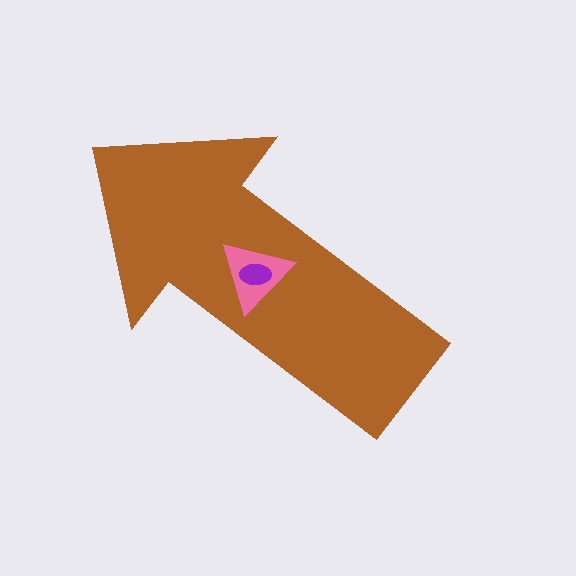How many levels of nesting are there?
3.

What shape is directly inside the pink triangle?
The purple ellipse.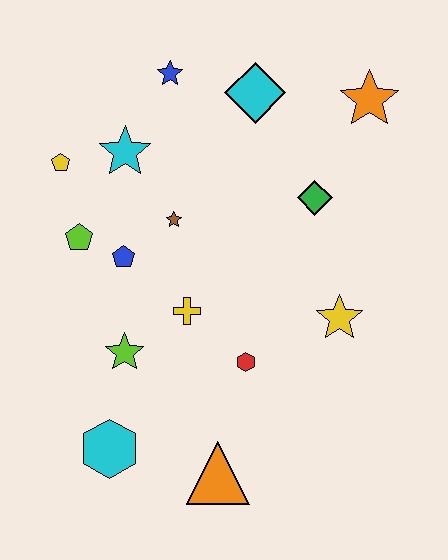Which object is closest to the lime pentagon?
The blue pentagon is closest to the lime pentagon.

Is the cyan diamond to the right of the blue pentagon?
Yes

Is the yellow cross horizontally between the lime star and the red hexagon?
Yes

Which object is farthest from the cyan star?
The orange triangle is farthest from the cyan star.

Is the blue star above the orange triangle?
Yes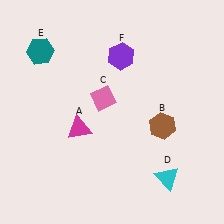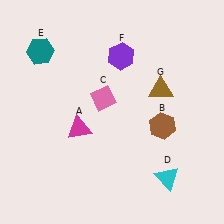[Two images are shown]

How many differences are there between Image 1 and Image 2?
There is 1 difference between the two images.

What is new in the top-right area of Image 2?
A brown triangle (G) was added in the top-right area of Image 2.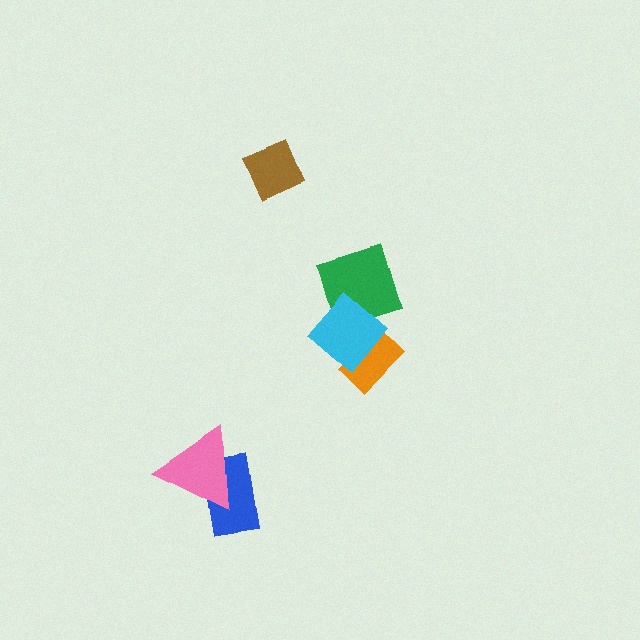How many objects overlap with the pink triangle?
1 object overlaps with the pink triangle.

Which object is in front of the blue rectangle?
The pink triangle is in front of the blue rectangle.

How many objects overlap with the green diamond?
1 object overlaps with the green diamond.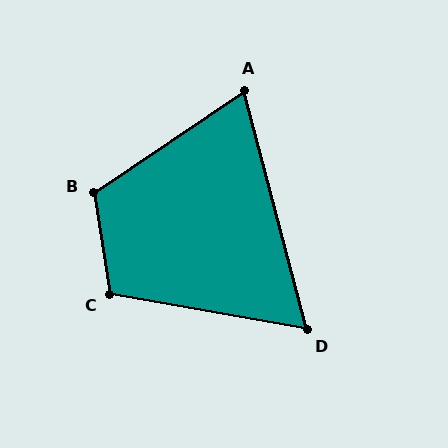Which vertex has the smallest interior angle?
D, at approximately 65 degrees.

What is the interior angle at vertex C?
Approximately 109 degrees (obtuse).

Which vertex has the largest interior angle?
B, at approximately 115 degrees.